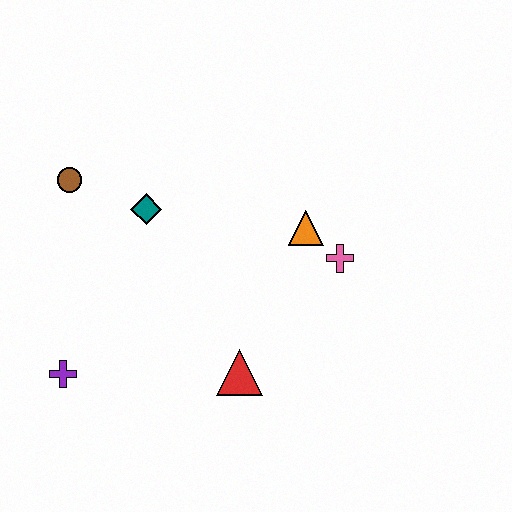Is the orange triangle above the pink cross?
Yes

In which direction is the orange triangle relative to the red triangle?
The orange triangle is above the red triangle.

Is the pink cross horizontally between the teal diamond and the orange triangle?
No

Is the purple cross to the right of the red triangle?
No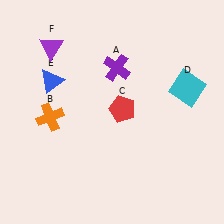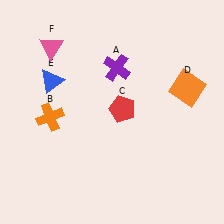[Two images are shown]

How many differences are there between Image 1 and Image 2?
There are 2 differences between the two images.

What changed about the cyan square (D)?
In Image 1, D is cyan. In Image 2, it changed to orange.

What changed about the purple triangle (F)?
In Image 1, F is purple. In Image 2, it changed to pink.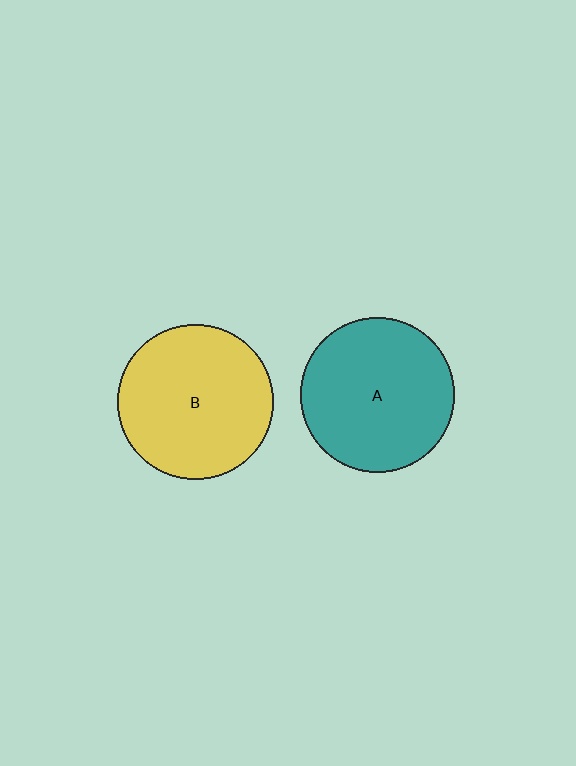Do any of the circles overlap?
No, none of the circles overlap.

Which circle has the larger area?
Circle B (yellow).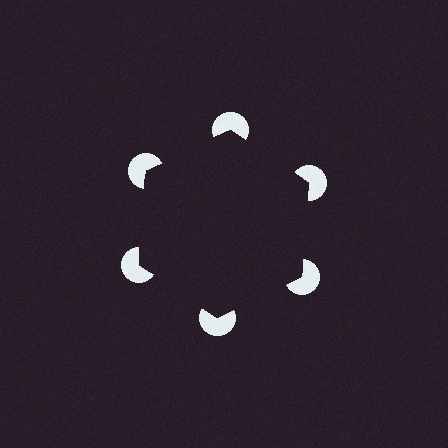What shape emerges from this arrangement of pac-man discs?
An illusory hexagon — its edges are inferred from the aligned wedge cuts in the pac-man discs, not physically drawn.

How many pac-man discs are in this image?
There are 6 — one at each vertex of the illusory hexagon.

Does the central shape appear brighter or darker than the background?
It typically appears slightly darker than the background, even though no actual brightness change is drawn.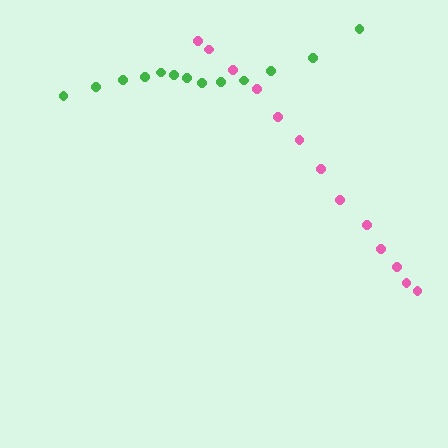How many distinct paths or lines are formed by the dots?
There are 2 distinct paths.